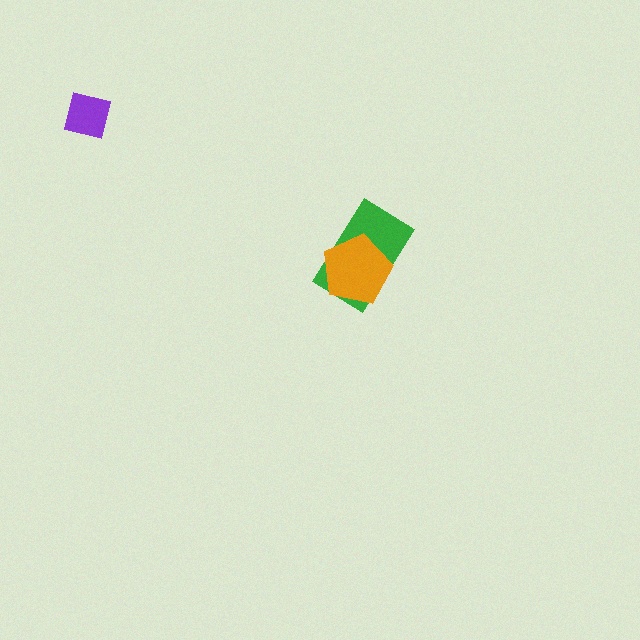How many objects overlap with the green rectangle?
1 object overlaps with the green rectangle.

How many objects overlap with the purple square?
0 objects overlap with the purple square.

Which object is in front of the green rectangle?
The orange pentagon is in front of the green rectangle.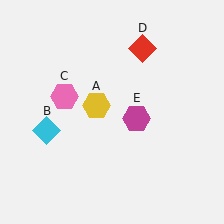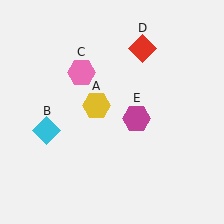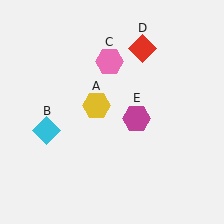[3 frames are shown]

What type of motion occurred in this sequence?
The pink hexagon (object C) rotated clockwise around the center of the scene.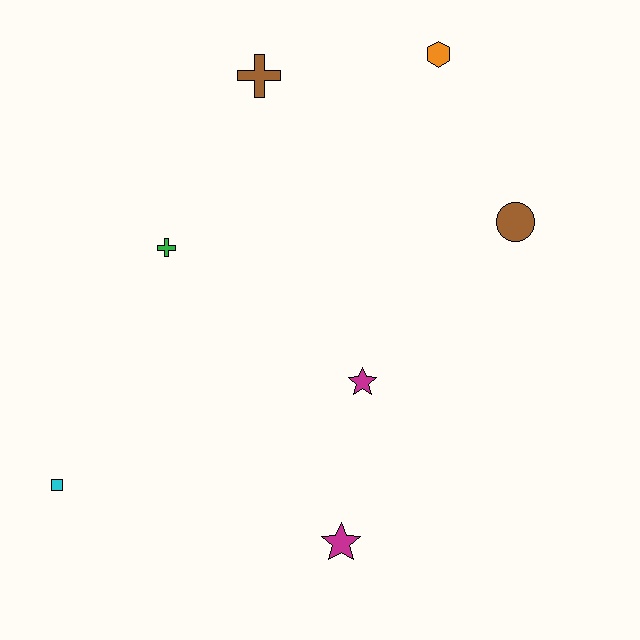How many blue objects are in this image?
There are no blue objects.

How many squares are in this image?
There is 1 square.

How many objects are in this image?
There are 7 objects.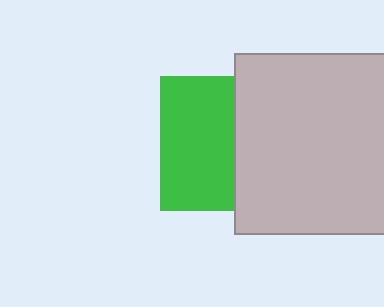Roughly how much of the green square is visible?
About half of it is visible (roughly 54%).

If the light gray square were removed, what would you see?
You would see the complete green square.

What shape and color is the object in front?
The object in front is a light gray square.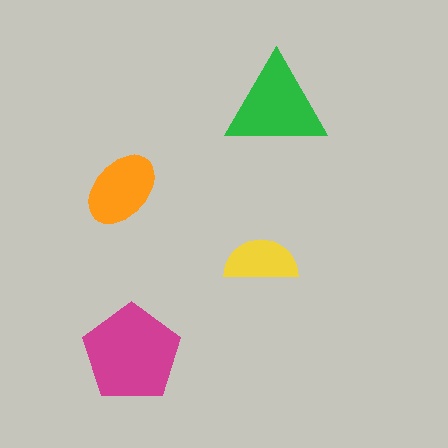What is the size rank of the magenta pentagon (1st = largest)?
1st.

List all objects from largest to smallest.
The magenta pentagon, the green triangle, the orange ellipse, the yellow semicircle.